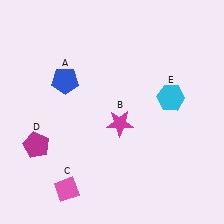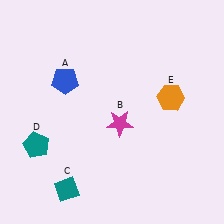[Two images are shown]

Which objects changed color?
C changed from pink to teal. D changed from magenta to teal. E changed from cyan to orange.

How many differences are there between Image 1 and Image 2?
There are 3 differences between the two images.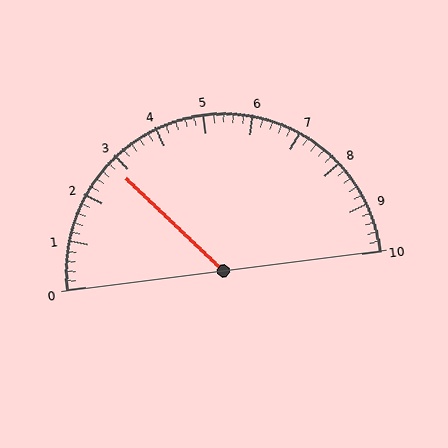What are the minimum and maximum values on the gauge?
The gauge ranges from 0 to 10.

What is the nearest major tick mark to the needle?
The nearest major tick mark is 3.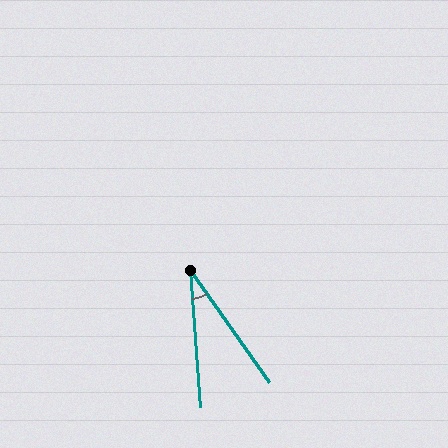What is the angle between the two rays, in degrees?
Approximately 31 degrees.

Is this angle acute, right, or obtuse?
It is acute.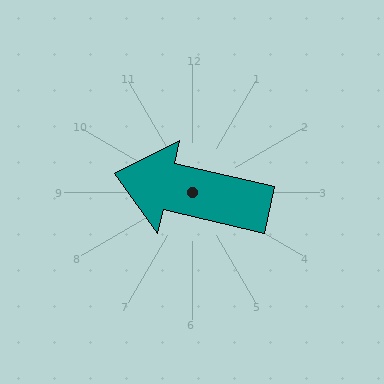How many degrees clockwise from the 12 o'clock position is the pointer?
Approximately 283 degrees.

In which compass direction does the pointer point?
West.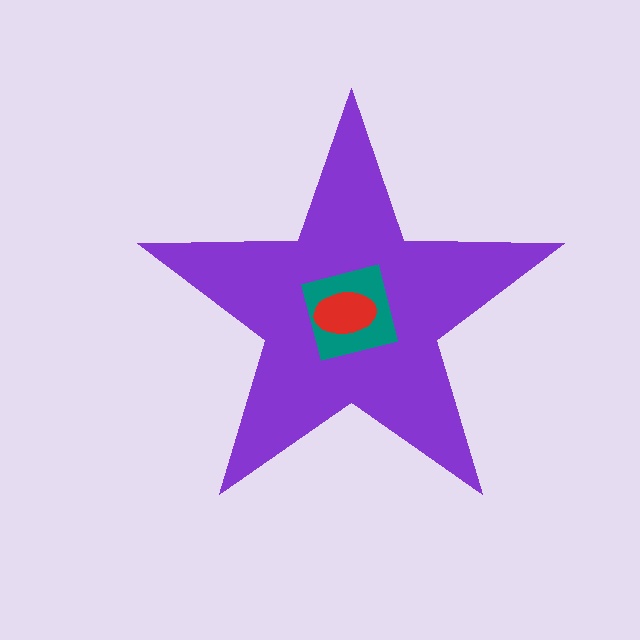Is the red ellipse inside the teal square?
Yes.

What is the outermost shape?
The purple star.